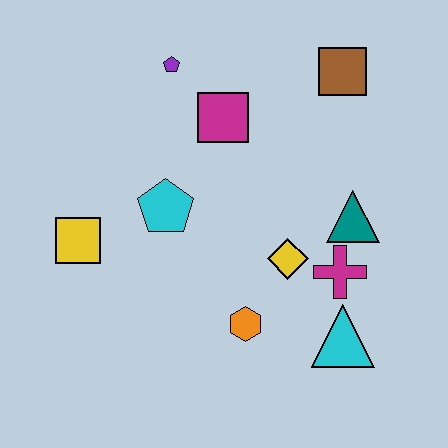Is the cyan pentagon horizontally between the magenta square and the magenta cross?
No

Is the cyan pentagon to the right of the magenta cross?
No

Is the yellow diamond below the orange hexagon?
No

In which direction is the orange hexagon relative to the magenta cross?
The orange hexagon is to the left of the magenta cross.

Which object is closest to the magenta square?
The purple pentagon is closest to the magenta square.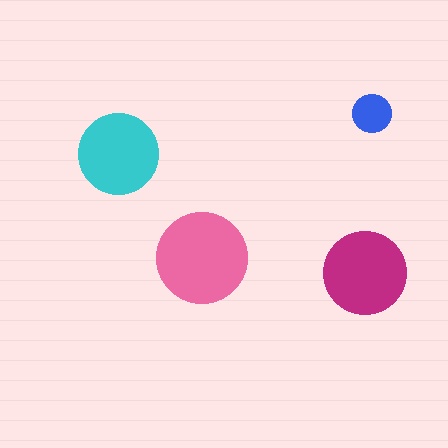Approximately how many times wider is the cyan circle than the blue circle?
About 2 times wider.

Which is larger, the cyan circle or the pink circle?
The pink one.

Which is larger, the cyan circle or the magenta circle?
The magenta one.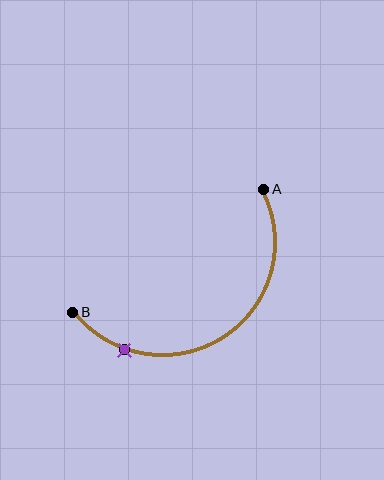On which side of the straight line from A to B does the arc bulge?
The arc bulges below the straight line connecting A and B.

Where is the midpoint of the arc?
The arc midpoint is the point on the curve farthest from the straight line joining A and B. It sits below that line.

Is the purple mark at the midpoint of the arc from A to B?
No. The purple mark lies on the arc but is closer to endpoint B. The arc midpoint would be at the point on the curve equidistant along the arc from both A and B.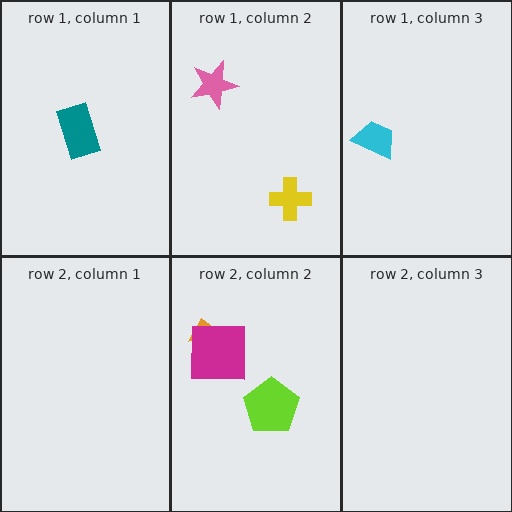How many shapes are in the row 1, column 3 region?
1.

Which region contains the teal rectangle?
The row 1, column 1 region.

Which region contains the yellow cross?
The row 1, column 2 region.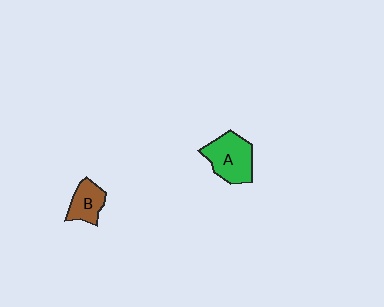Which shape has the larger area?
Shape A (green).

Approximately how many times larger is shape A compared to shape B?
Approximately 1.6 times.